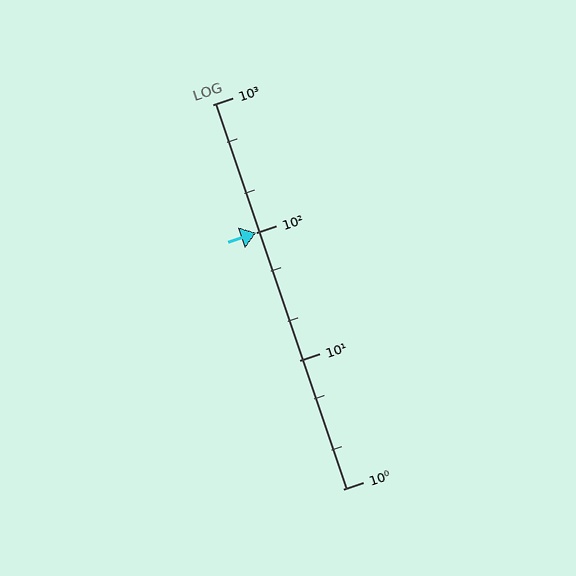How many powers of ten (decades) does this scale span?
The scale spans 3 decades, from 1 to 1000.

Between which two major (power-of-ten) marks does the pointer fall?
The pointer is between 100 and 1000.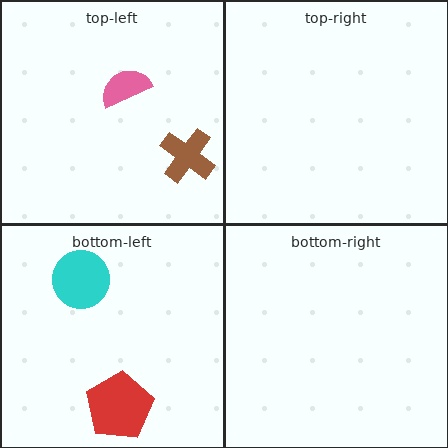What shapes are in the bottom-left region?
The cyan circle, the red pentagon.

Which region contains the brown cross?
The top-left region.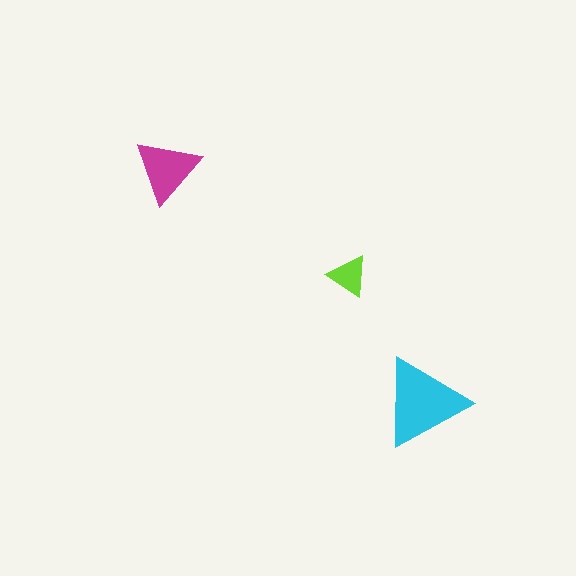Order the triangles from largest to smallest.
the cyan one, the magenta one, the lime one.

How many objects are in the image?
There are 3 objects in the image.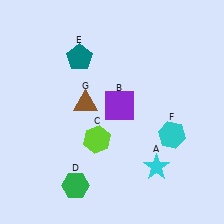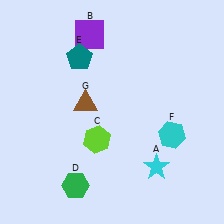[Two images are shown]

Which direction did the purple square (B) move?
The purple square (B) moved up.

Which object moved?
The purple square (B) moved up.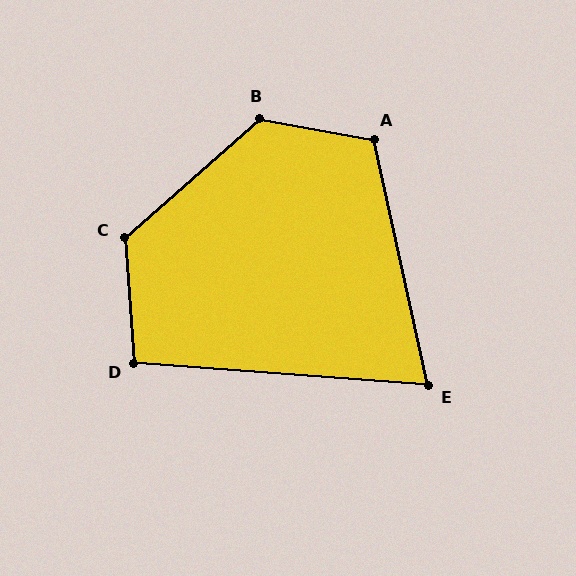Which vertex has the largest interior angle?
B, at approximately 128 degrees.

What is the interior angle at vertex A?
Approximately 113 degrees (obtuse).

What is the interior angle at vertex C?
Approximately 127 degrees (obtuse).